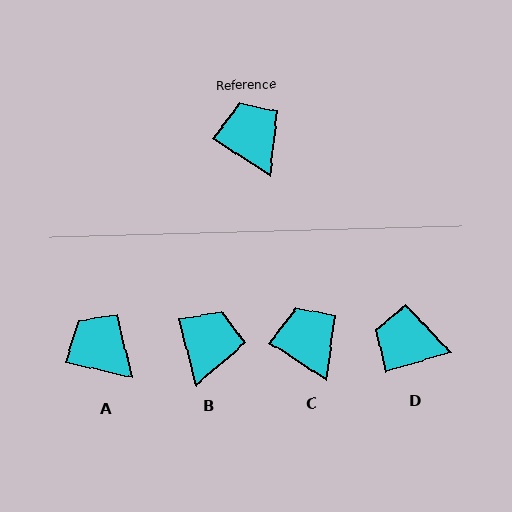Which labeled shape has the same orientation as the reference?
C.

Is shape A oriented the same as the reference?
No, it is off by about 21 degrees.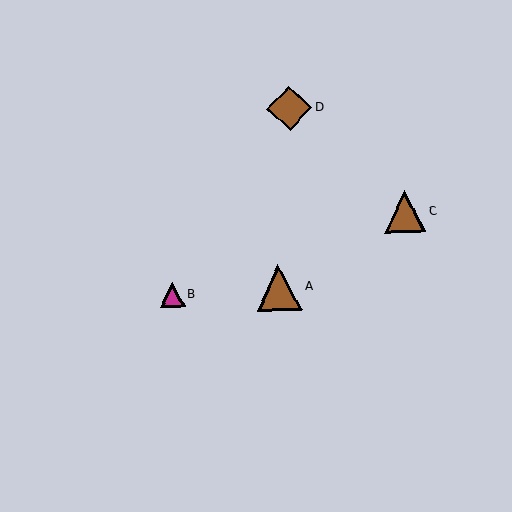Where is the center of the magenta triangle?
The center of the magenta triangle is at (172, 295).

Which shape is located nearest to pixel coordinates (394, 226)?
The brown triangle (labeled C) at (405, 212) is nearest to that location.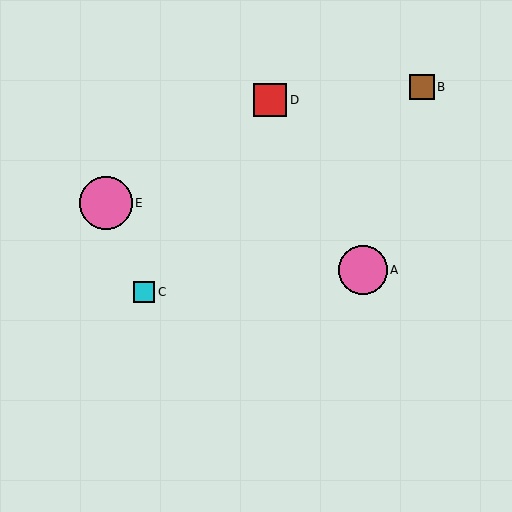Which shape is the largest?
The pink circle (labeled E) is the largest.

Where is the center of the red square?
The center of the red square is at (270, 100).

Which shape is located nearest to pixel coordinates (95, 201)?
The pink circle (labeled E) at (106, 203) is nearest to that location.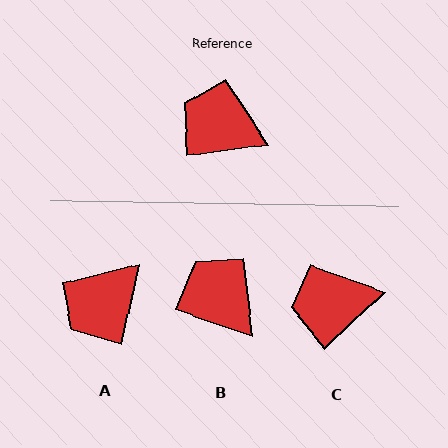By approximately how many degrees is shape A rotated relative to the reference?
Approximately 70 degrees counter-clockwise.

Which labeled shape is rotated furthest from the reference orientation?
A, about 70 degrees away.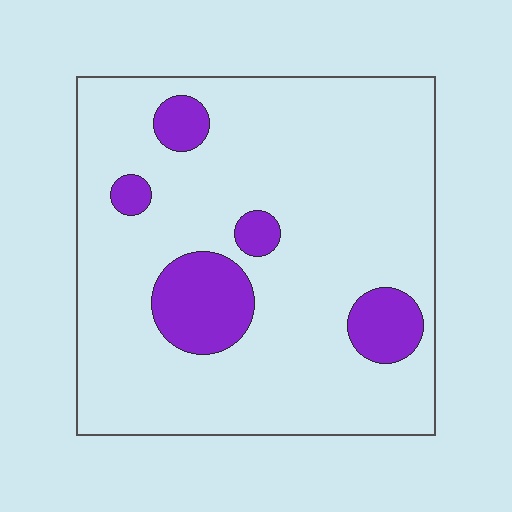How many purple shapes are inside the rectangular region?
5.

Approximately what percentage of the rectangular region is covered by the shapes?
Approximately 15%.